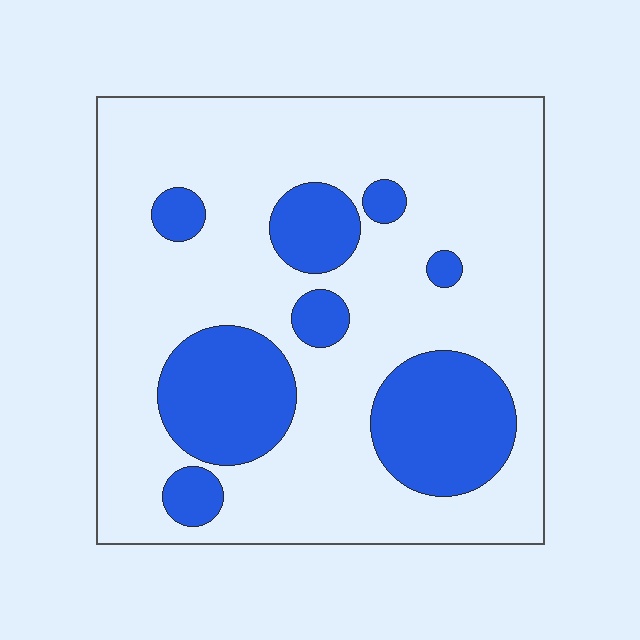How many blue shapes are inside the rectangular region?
8.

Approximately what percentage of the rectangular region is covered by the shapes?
Approximately 25%.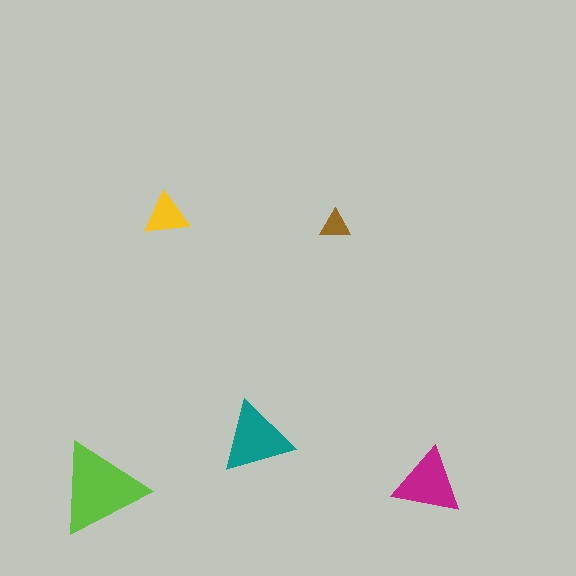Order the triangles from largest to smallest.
the lime one, the teal one, the magenta one, the yellow one, the brown one.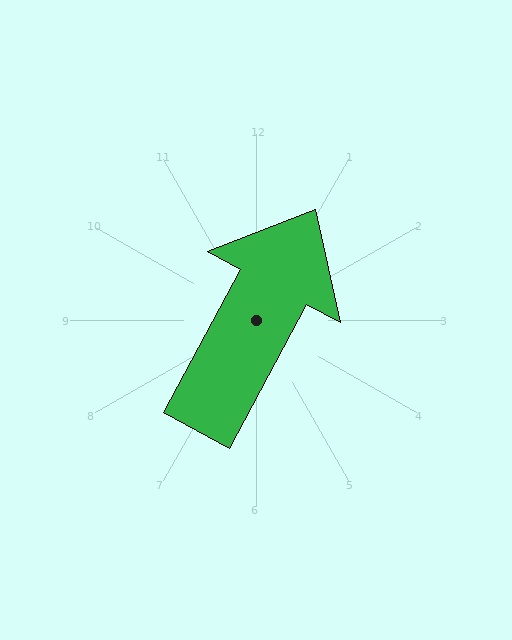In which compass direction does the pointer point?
Northeast.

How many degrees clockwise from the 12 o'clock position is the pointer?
Approximately 28 degrees.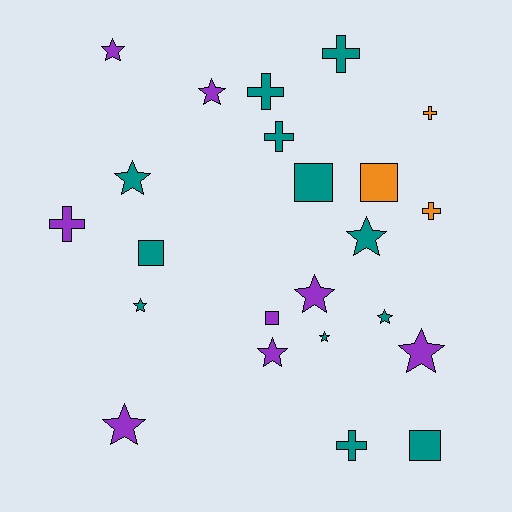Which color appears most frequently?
Teal, with 12 objects.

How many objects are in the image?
There are 23 objects.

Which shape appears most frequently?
Star, with 11 objects.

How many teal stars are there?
There are 5 teal stars.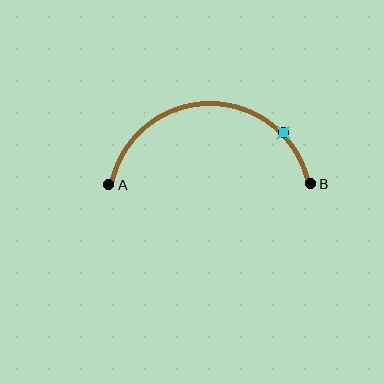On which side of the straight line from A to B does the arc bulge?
The arc bulges above the straight line connecting A and B.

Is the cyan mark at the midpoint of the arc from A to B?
No. The cyan mark lies on the arc but is closer to endpoint B. The arc midpoint would be at the point on the curve equidistant along the arc from both A and B.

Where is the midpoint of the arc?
The arc midpoint is the point on the curve farthest from the straight line joining A and B. It sits above that line.